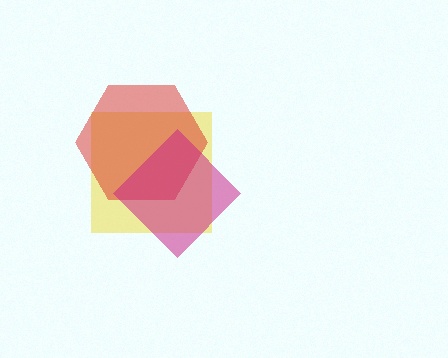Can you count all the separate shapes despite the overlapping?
Yes, there are 3 separate shapes.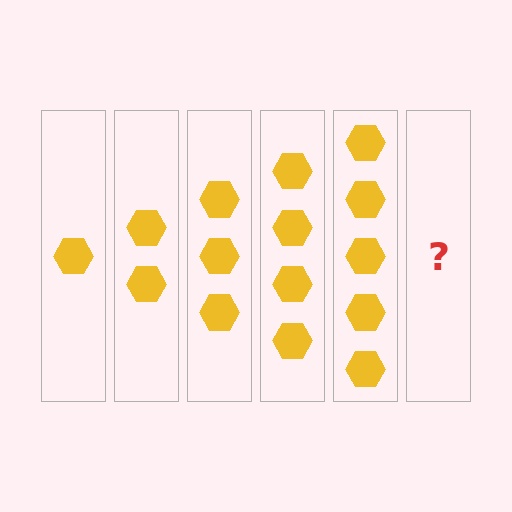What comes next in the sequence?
The next element should be 6 hexagons.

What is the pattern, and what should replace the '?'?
The pattern is that each step adds one more hexagon. The '?' should be 6 hexagons.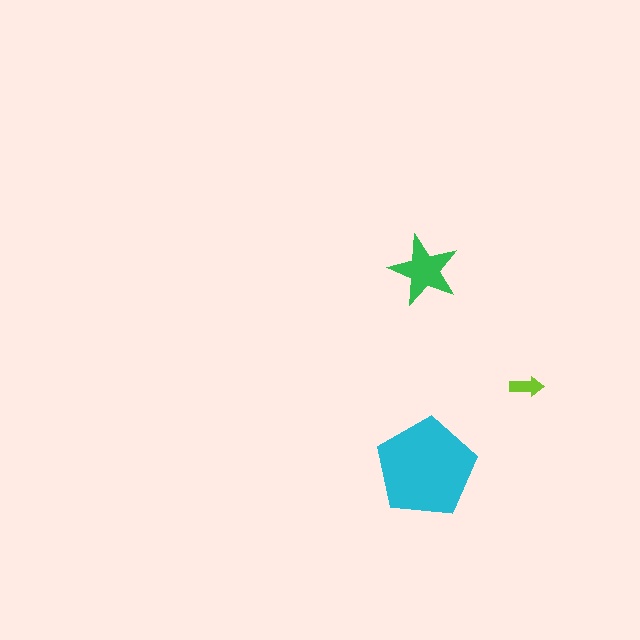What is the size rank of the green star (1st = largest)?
2nd.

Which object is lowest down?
The cyan pentagon is bottommost.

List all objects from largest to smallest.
The cyan pentagon, the green star, the lime arrow.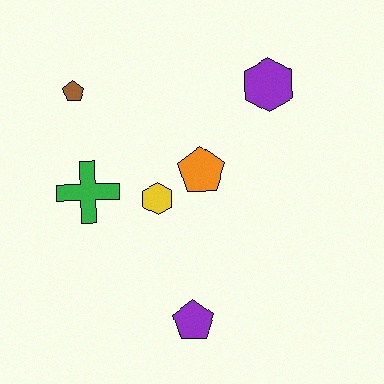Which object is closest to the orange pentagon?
The yellow hexagon is closest to the orange pentagon.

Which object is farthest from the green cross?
The purple hexagon is farthest from the green cross.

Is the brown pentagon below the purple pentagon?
No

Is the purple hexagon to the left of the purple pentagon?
No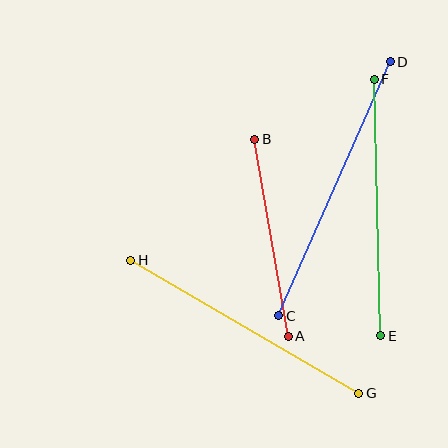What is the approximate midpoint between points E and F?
The midpoint is at approximately (378, 208) pixels.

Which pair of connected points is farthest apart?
Points C and D are farthest apart.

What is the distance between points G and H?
The distance is approximately 264 pixels.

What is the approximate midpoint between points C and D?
The midpoint is at approximately (334, 189) pixels.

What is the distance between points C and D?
The distance is approximately 278 pixels.